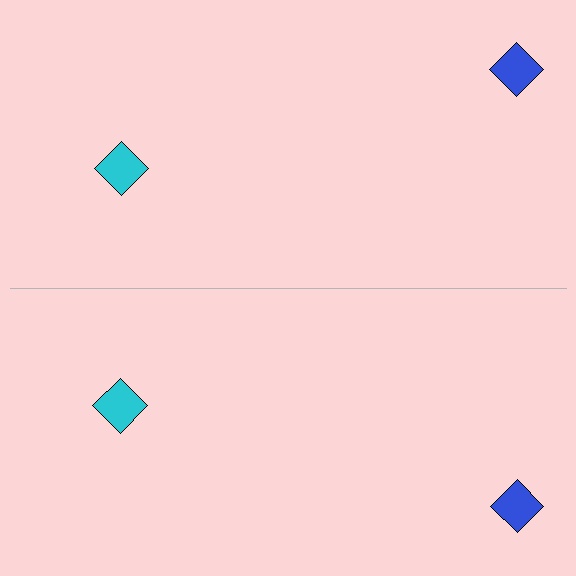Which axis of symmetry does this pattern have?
The pattern has a horizontal axis of symmetry running through the center of the image.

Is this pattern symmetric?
Yes, this pattern has bilateral (reflection) symmetry.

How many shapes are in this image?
There are 4 shapes in this image.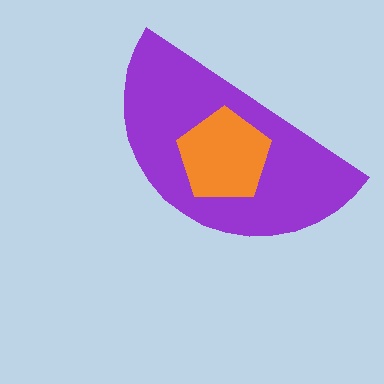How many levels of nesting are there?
2.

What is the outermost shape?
The purple semicircle.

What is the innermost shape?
The orange pentagon.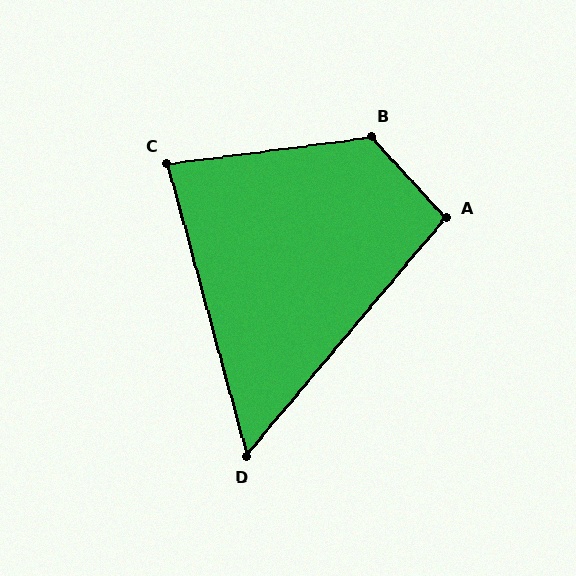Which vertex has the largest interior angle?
B, at approximately 125 degrees.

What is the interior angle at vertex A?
Approximately 98 degrees (obtuse).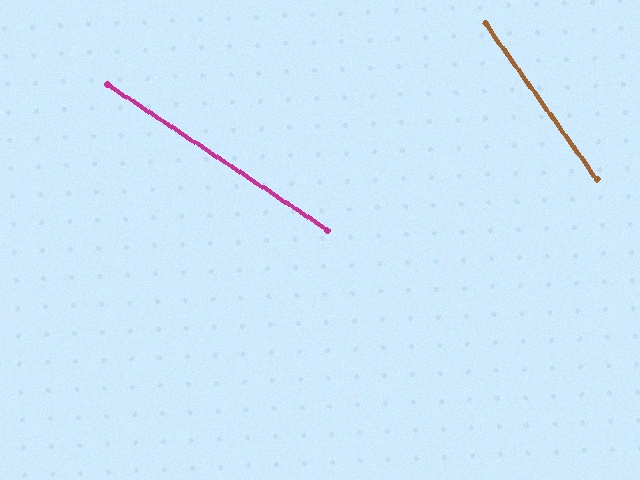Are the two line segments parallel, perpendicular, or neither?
Neither parallel nor perpendicular — they differ by about 21°.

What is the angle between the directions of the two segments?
Approximately 21 degrees.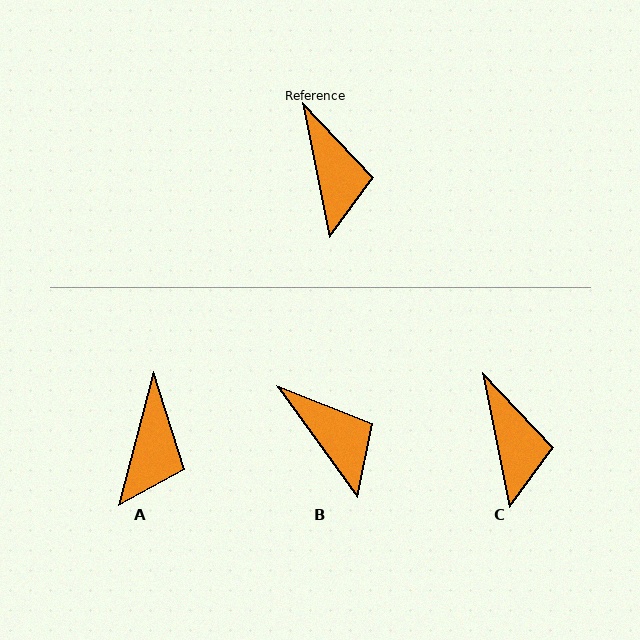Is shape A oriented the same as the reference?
No, it is off by about 26 degrees.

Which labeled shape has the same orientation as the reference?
C.